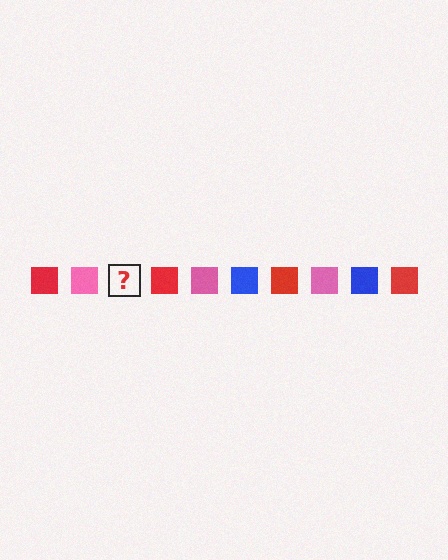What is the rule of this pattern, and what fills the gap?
The rule is that the pattern cycles through red, pink, blue squares. The gap should be filled with a blue square.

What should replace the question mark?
The question mark should be replaced with a blue square.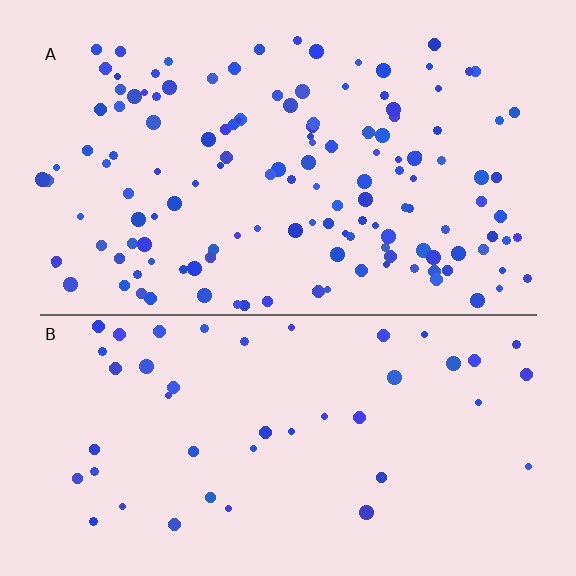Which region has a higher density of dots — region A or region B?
A (the top).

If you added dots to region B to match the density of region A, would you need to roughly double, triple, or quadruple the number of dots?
Approximately triple.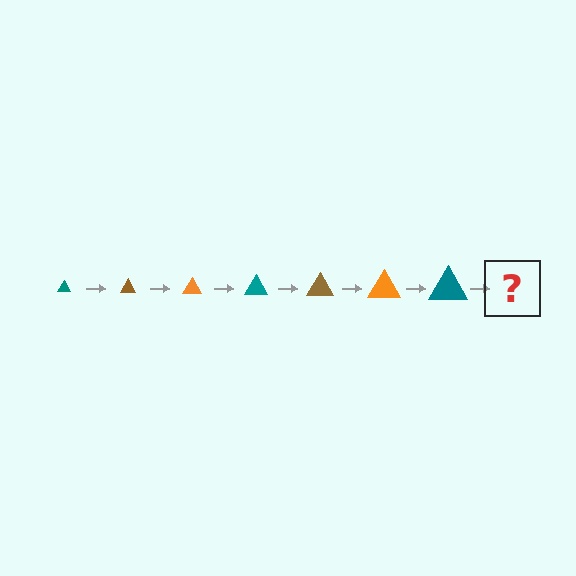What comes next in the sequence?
The next element should be a brown triangle, larger than the previous one.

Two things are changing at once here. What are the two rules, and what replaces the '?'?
The two rules are that the triangle grows larger each step and the color cycles through teal, brown, and orange. The '?' should be a brown triangle, larger than the previous one.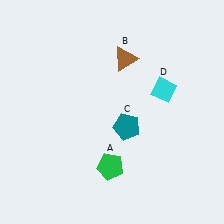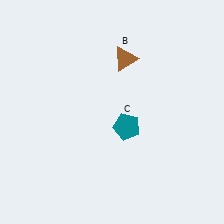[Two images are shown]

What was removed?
The green pentagon (A), the cyan diamond (D) were removed in Image 2.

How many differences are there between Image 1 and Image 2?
There are 2 differences between the two images.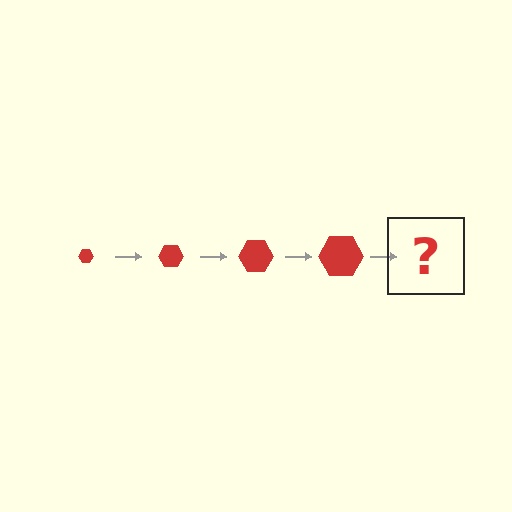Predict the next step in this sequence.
The next step is a red hexagon, larger than the previous one.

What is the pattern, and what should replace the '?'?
The pattern is that the hexagon gets progressively larger each step. The '?' should be a red hexagon, larger than the previous one.